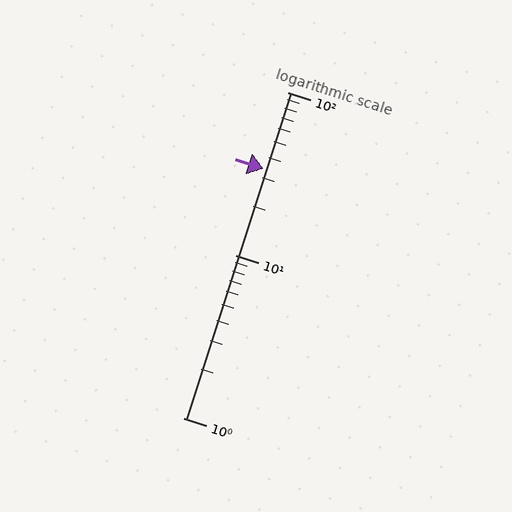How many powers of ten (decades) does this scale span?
The scale spans 2 decades, from 1 to 100.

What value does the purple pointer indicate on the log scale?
The pointer indicates approximately 34.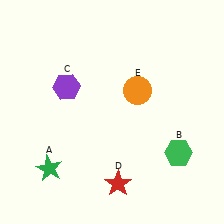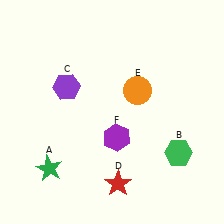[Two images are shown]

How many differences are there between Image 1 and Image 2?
There is 1 difference between the two images.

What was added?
A purple hexagon (F) was added in Image 2.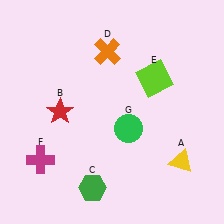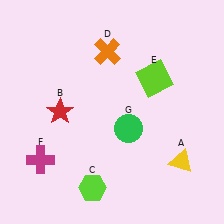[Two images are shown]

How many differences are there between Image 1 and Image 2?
There is 1 difference between the two images.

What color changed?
The hexagon (C) changed from green in Image 1 to lime in Image 2.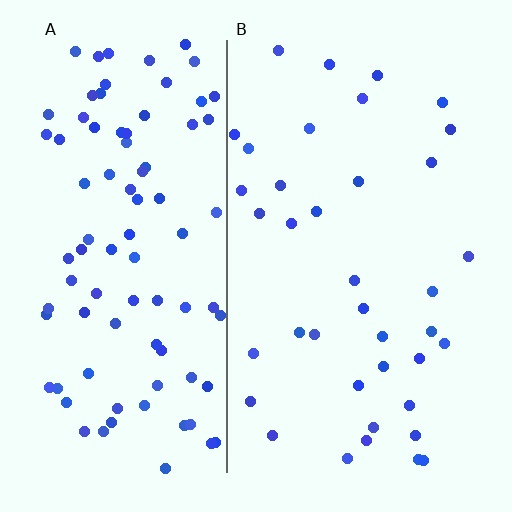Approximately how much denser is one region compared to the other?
Approximately 2.4× — region A over region B.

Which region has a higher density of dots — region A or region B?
A (the left).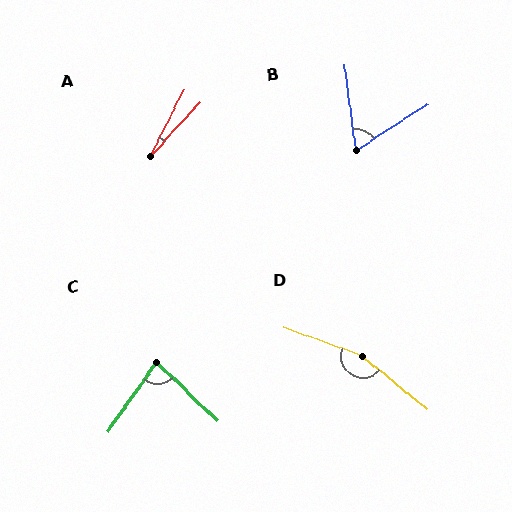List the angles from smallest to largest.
A (16°), B (64°), C (82°), D (160°).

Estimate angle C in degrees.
Approximately 82 degrees.